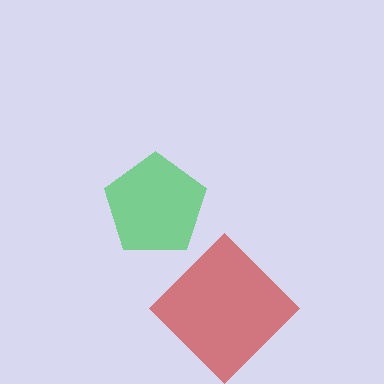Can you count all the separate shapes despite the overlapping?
Yes, there are 2 separate shapes.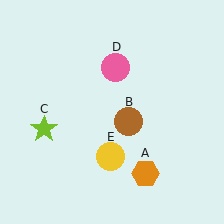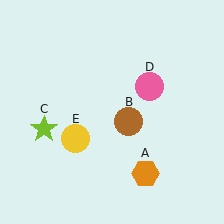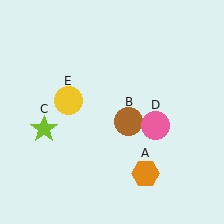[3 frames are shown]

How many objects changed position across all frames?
2 objects changed position: pink circle (object D), yellow circle (object E).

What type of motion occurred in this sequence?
The pink circle (object D), yellow circle (object E) rotated clockwise around the center of the scene.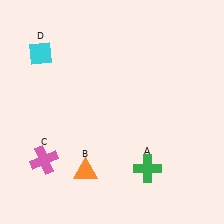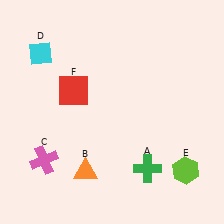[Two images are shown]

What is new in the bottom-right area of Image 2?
A lime hexagon (E) was added in the bottom-right area of Image 2.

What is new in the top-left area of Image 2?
A red square (F) was added in the top-left area of Image 2.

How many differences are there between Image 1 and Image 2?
There are 2 differences between the two images.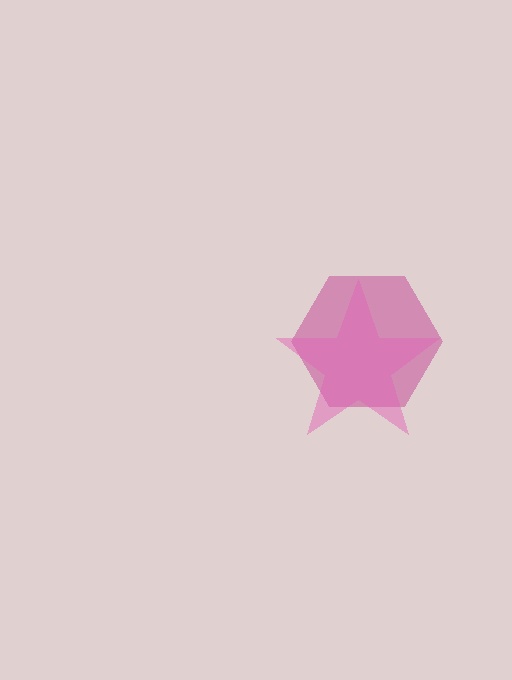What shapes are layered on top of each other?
The layered shapes are: a magenta hexagon, a pink star.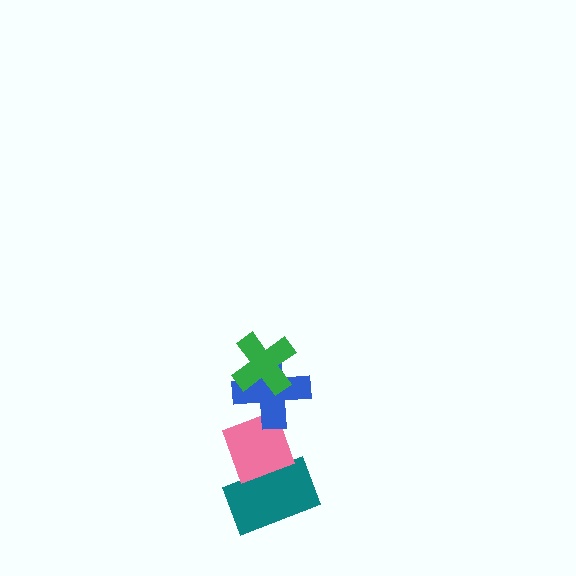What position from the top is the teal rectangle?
The teal rectangle is 4th from the top.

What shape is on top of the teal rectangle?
The pink diamond is on top of the teal rectangle.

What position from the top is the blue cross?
The blue cross is 2nd from the top.